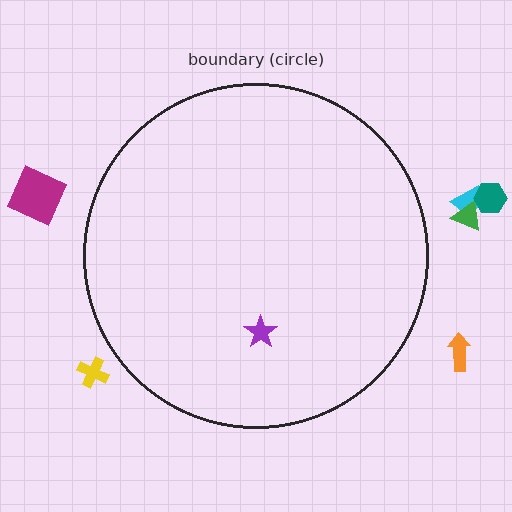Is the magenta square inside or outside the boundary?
Outside.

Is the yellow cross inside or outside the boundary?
Outside.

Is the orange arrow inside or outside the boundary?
Outside.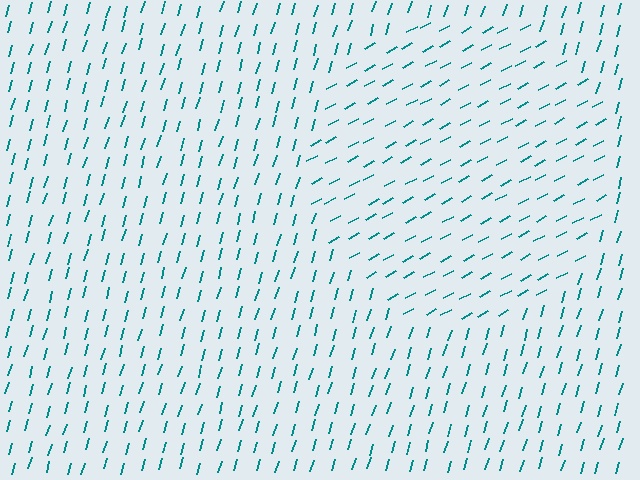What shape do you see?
I see a circle.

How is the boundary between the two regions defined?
The boundary is defined purely by a change in line orientation (approximately 45 degrees difference). All lines are the same color and thickness.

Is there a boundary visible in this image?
Yes, there is a texture boundary formed by a change in line orientation.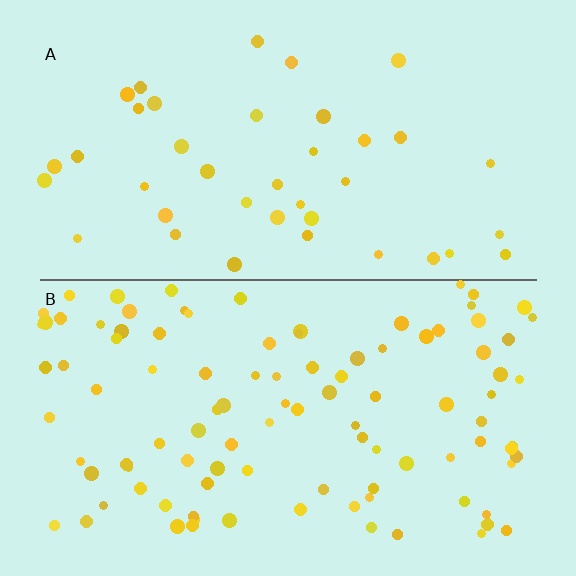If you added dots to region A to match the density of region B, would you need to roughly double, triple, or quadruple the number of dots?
Approximately triple.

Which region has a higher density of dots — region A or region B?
B (the bottom).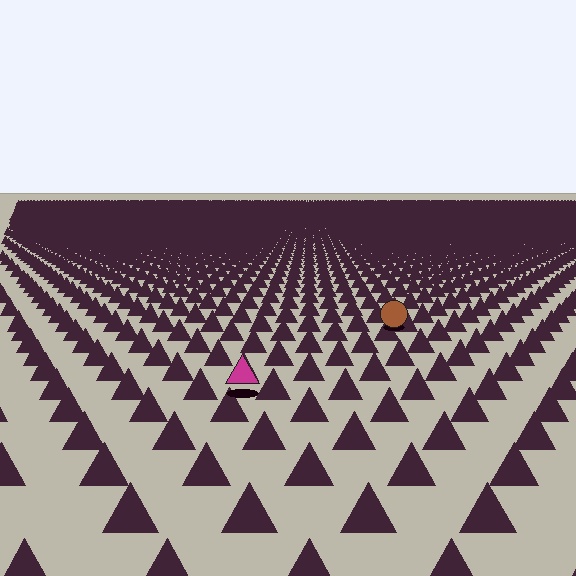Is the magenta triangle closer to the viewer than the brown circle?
Yes. The magenta triangle is closer — you can tell from the texture gradient: the ground texture is coarser near it.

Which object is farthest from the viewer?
The brown circle is farthest from the viewer. It appears smaller and the ground texture around it is denser.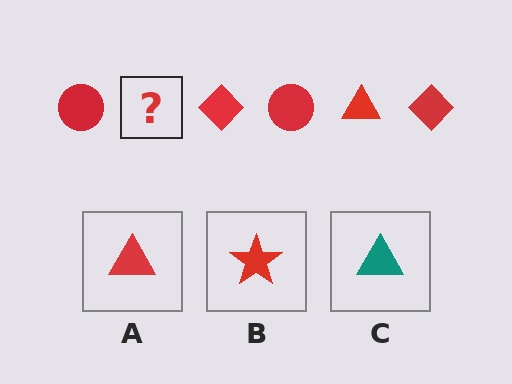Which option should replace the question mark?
Option A.